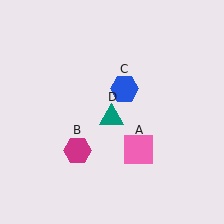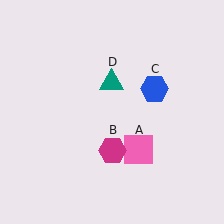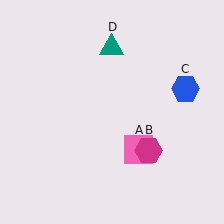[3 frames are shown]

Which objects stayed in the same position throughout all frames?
Pink square (object A) remained stationary.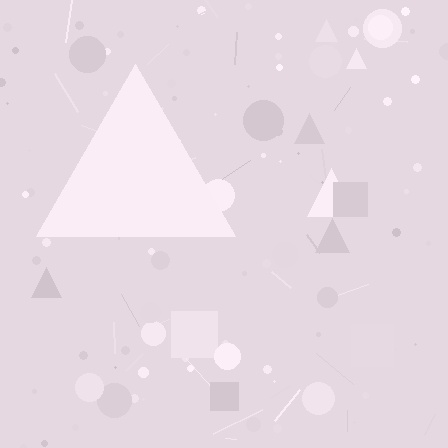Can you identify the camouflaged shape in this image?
The camouflaged shape is a triangle.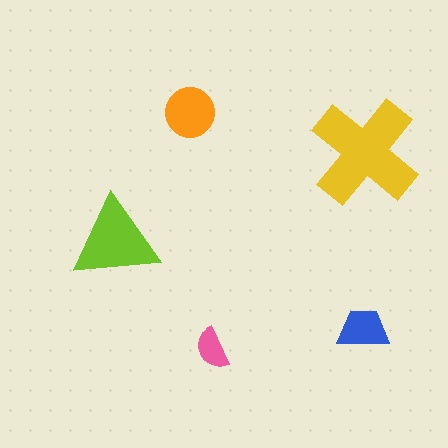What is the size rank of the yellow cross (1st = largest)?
1st.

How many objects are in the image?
There are 5 objects in the image.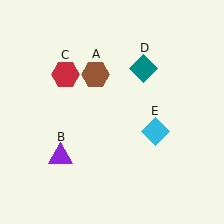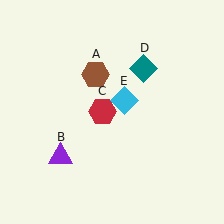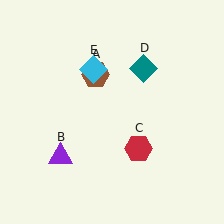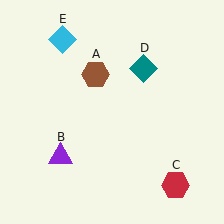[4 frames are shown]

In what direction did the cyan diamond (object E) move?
The cyan diamond (object E) moved up and to the left.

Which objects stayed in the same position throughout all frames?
Brown hexagon (object A) and purple triangle (object B) and teal diamond (object D) remained stationary.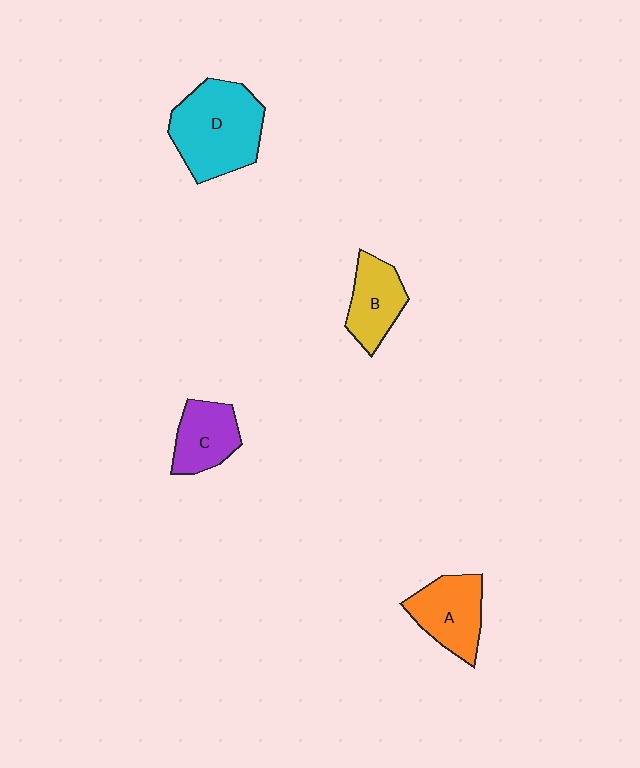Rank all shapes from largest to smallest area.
From largest to smallest: D (cyan), A (orange), B (yellow), C (purple).